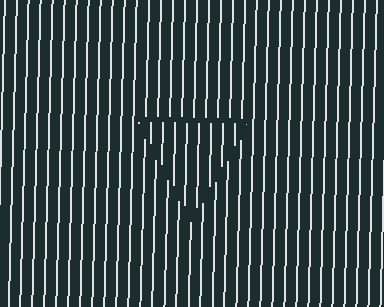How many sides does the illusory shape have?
3 sides — the line-ends trace a triangle.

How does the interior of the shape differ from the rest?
The interior of the shape contains the same grating, shifted by half a period — the contour is defined by the phase discontinuity where line-ends from the inner and outer gratings abut.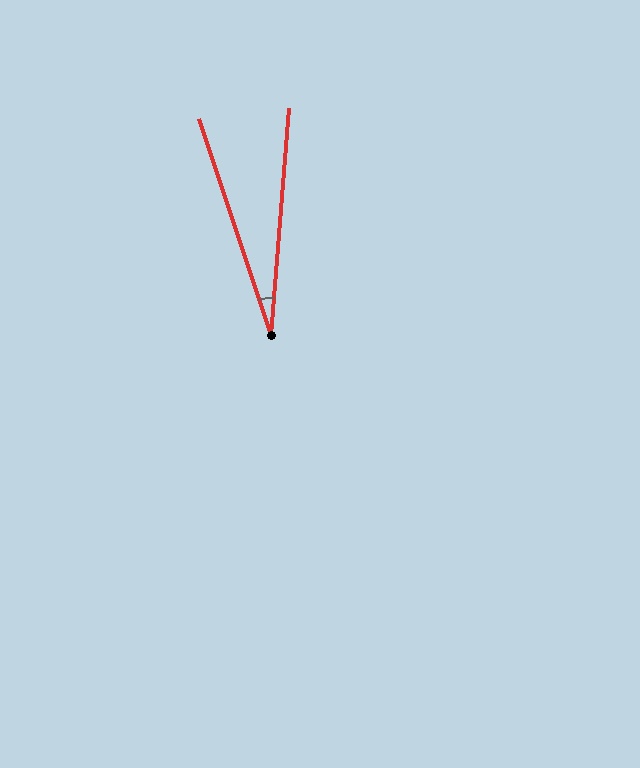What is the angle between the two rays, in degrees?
Approximately 23 degrees.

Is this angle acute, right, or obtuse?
It is acute.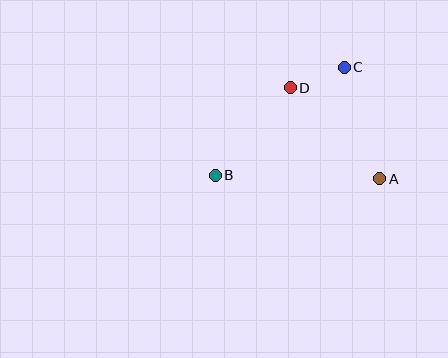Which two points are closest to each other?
Points C and D are closest to each other.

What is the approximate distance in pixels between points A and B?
The distance between A and B is approximately 164 pixels.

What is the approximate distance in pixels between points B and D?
The distance between B and D is approximately 116 pixels.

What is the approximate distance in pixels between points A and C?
The distance between A and C is approximately 117 pixels.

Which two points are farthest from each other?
Points B and C are farthest from each other.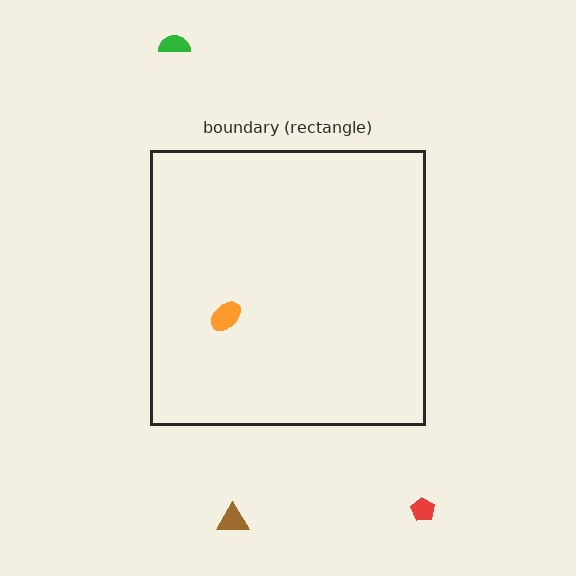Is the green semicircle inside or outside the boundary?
Outside.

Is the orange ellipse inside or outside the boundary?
Inside.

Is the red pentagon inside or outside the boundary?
Outside.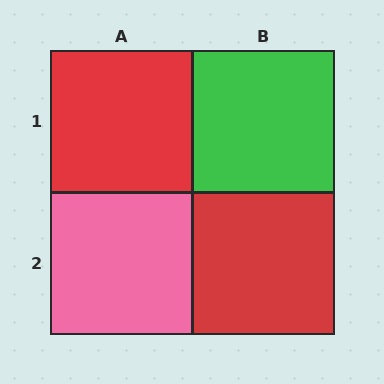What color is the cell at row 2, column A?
Pink.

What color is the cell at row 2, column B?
Red.